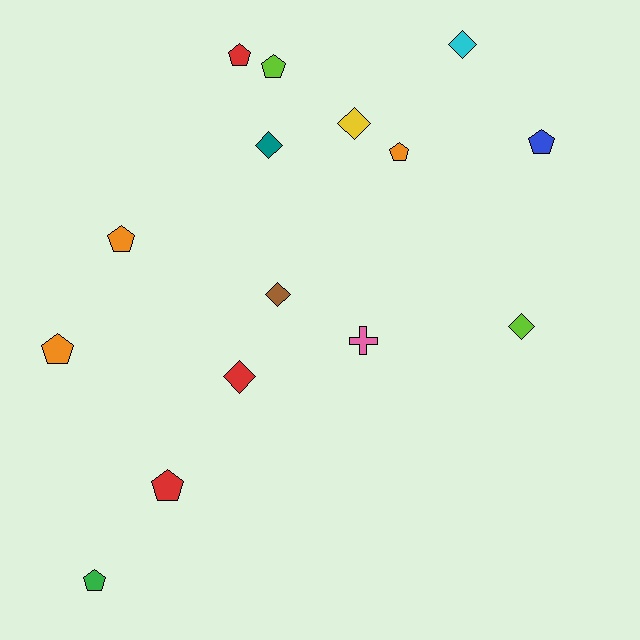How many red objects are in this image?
There are 3 red objects.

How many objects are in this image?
There are 15 objects.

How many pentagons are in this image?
There are 8 pentagons.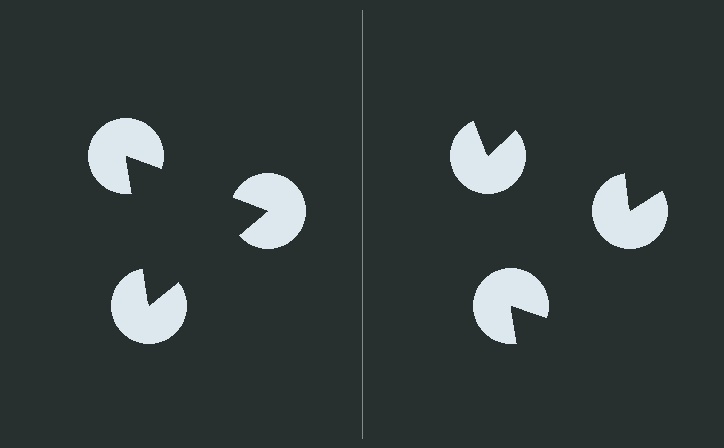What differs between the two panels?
The pac-man discs are positioned identically on both sides; only the wedge orientations differ. On the left they align to a triangle; on the right they are misaligned.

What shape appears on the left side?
An illusory triangle.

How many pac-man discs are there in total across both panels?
6 — 3 on each side.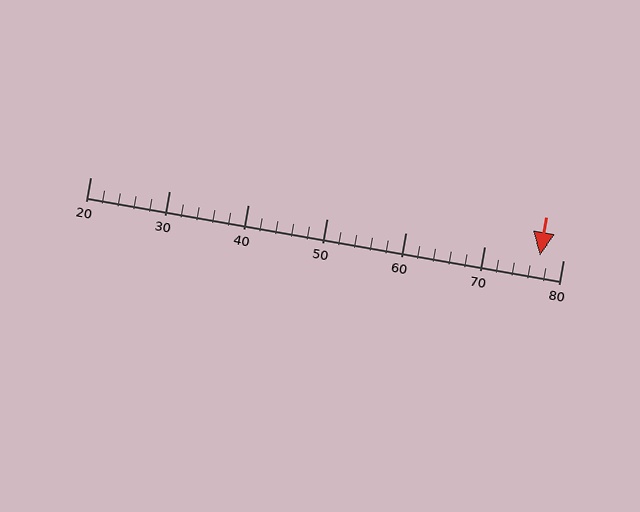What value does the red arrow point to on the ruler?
The red arrow points to approximately 77.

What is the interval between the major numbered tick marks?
The major tick marks are spaced 10 units apart.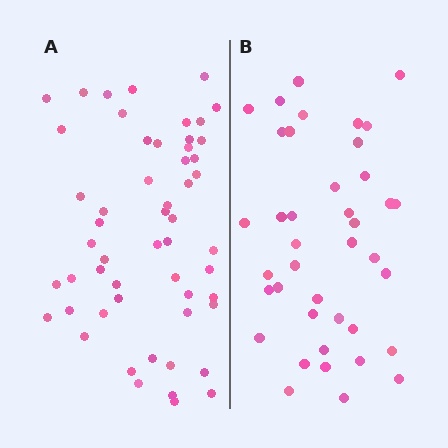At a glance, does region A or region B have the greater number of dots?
Region A (the left region) has more dots.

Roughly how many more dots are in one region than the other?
Region A has approximately 15 more dots than region B.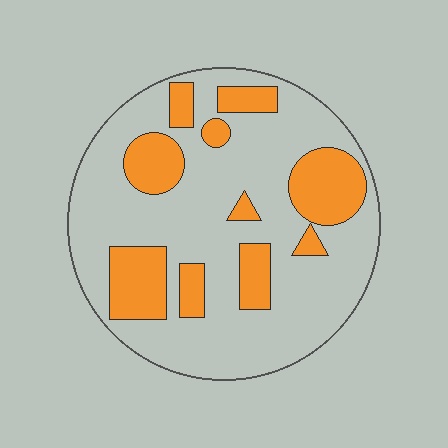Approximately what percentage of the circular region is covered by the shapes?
Approximately 25%.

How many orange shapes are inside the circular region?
10.